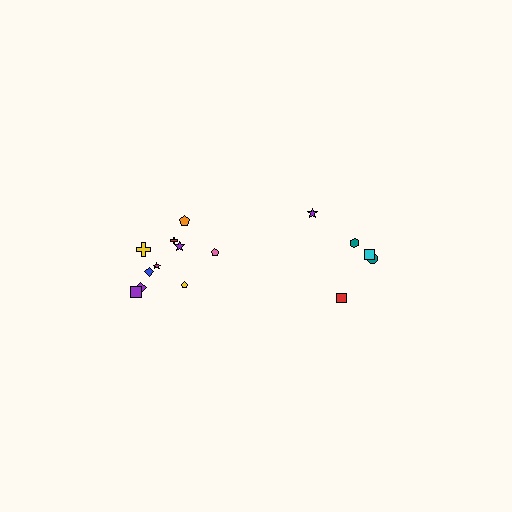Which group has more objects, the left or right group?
The left group.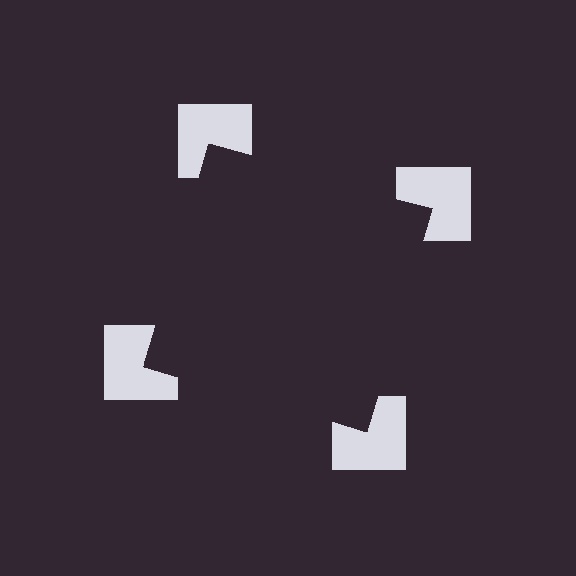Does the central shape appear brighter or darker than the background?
It typically appears slightly darker than the background, even though no actual brightness change is drawn.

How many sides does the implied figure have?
4 sides.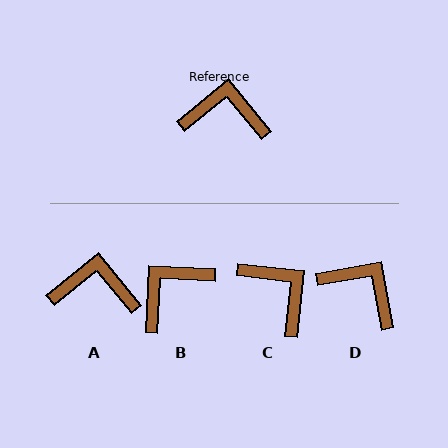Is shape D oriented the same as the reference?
No, it is off by about 29 degrees.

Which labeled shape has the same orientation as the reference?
A.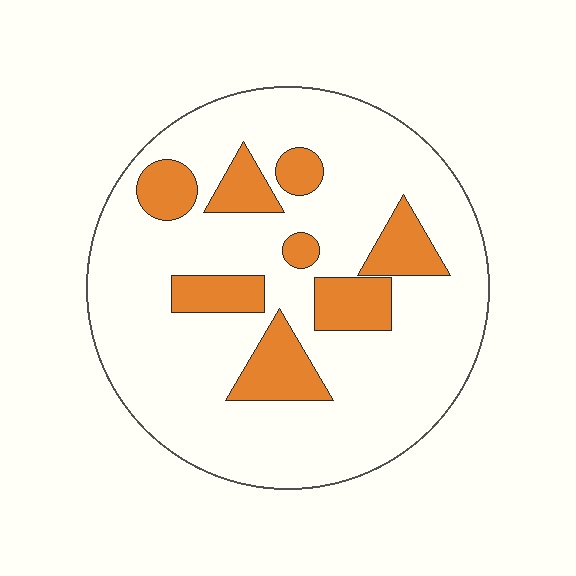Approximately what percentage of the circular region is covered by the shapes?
Approximately 20%.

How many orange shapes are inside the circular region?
8.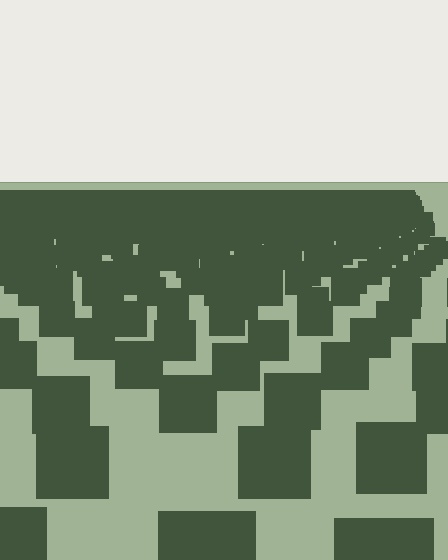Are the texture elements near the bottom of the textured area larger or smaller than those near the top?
Larger. Near the bottom, elements are closer to the viewer and appear at a bigger on-screen size.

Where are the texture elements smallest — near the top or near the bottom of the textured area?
Near the top.